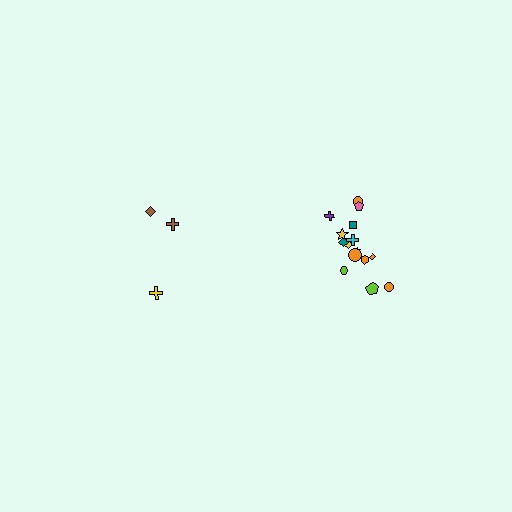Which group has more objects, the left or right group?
The right group.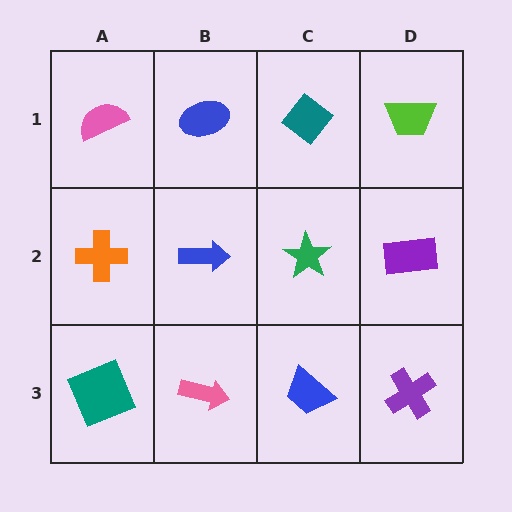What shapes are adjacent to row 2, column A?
A pink semicircle (row 1, column A), a teal square (row 3, column A), a blue arrow (row 2, column B).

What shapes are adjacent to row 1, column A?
An orange cross (row 2, column A), a blue ellipse (row 1, column B).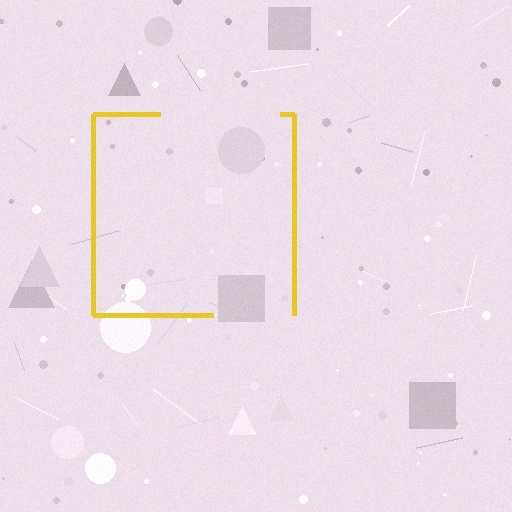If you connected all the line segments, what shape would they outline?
They would outline a square.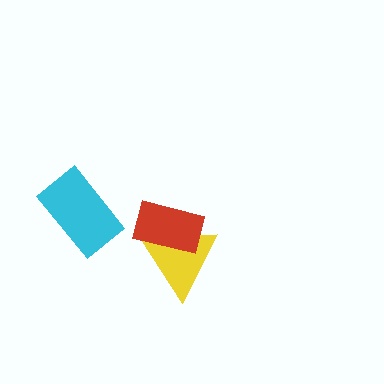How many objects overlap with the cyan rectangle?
0 objects overlap with the cyan rectangle.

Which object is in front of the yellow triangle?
The red rectangle is in front of the yellow triangle.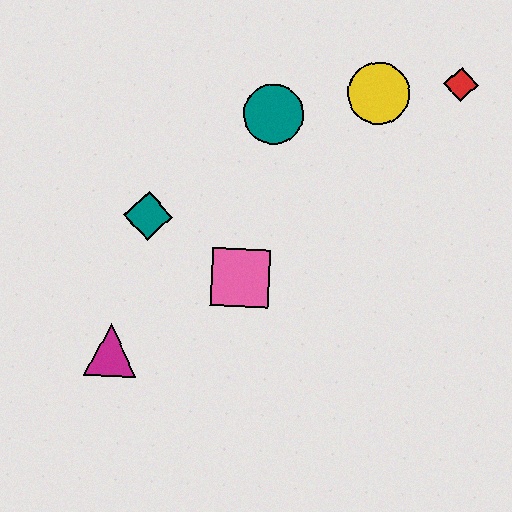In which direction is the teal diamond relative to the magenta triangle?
The teal diamond is above the magenta triangle.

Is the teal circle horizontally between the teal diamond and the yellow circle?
Yes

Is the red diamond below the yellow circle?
No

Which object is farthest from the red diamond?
The magenta triangle is farthest from the red diamond.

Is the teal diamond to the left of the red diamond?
Yes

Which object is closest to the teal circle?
The yellow circle is closest to the teal circle.